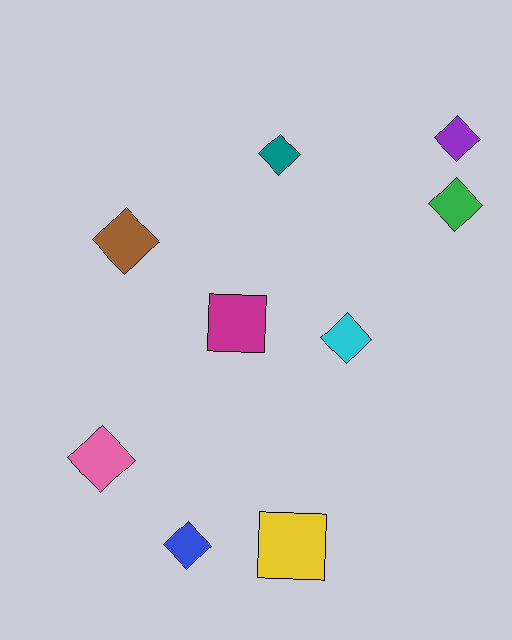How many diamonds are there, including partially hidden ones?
There are 7 diamonds.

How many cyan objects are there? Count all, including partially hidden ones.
There is 1 cyan object.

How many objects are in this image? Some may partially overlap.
There are 9 objects.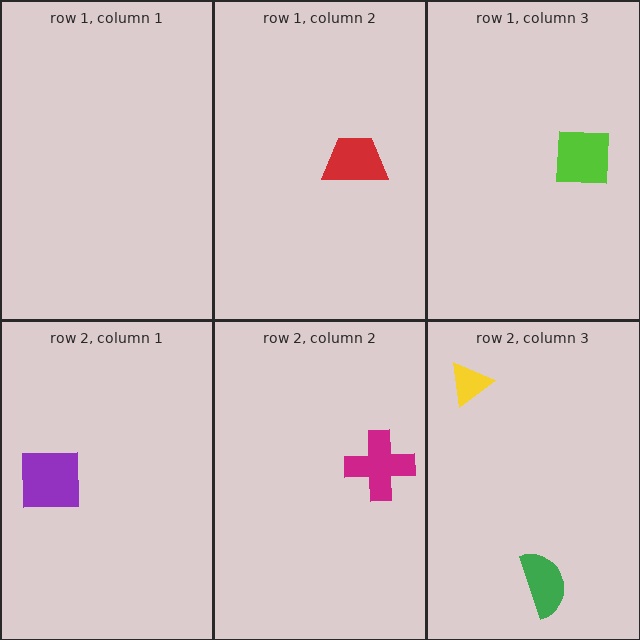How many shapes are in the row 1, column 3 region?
1.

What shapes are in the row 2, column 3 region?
The yellow triangle, the green semicircle.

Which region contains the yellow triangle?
The row 2, column 3 region.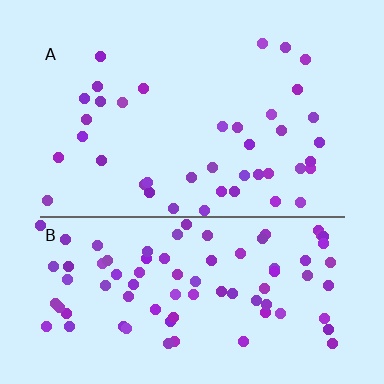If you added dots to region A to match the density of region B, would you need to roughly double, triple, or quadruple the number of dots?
Approximately double.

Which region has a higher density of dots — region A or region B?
B (the bottom).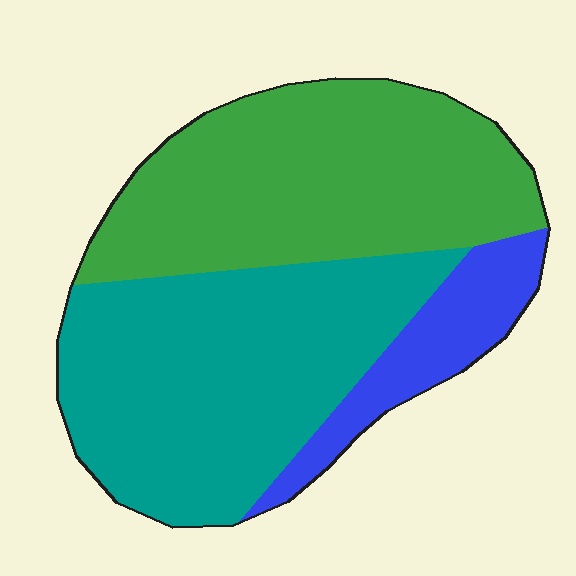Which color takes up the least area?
Blue, at roughly 15%.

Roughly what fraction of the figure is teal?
Teal covers roughly 45% of the figure.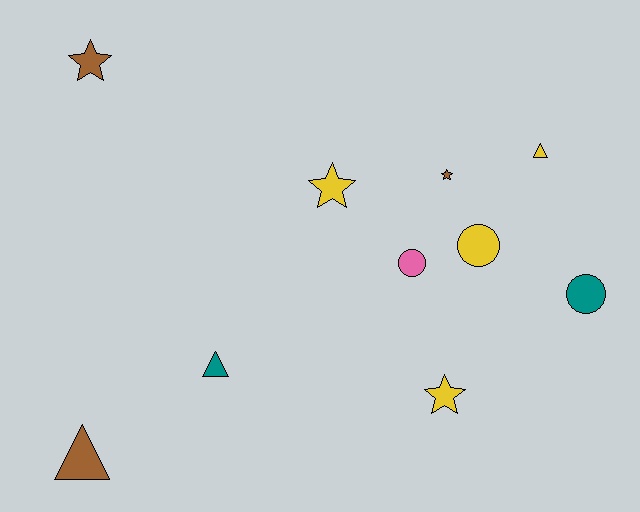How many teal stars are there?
There are no teal stars.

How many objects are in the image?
There are 10 objects.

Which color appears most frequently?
Yellow, with 4 objects.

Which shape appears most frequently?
Star, with 4 objects.